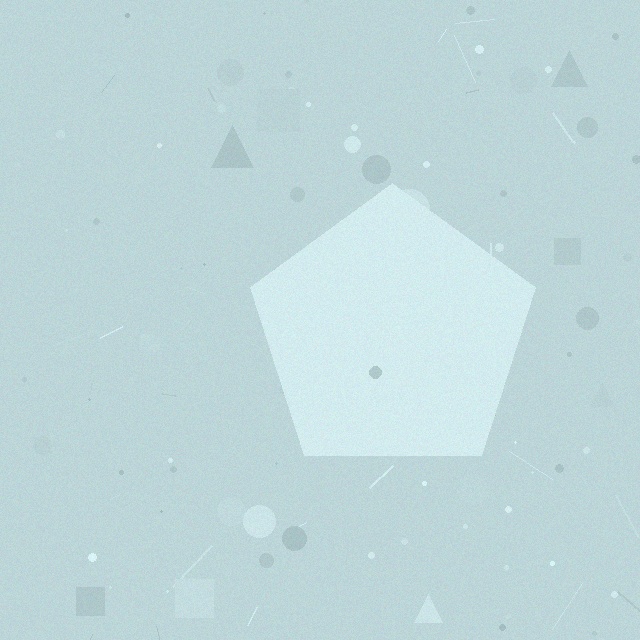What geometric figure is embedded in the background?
A pentagon is embedded in the background.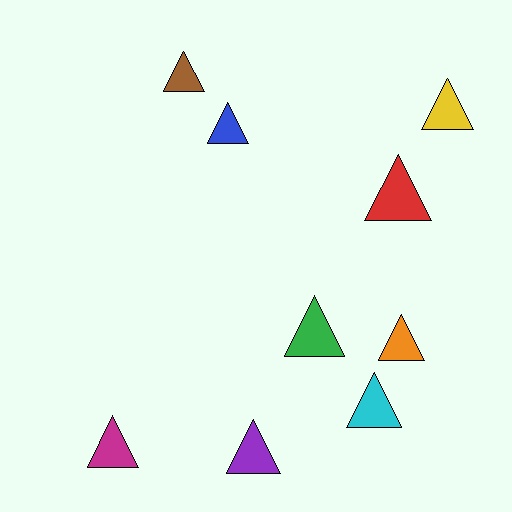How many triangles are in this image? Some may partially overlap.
There are 9 triangles.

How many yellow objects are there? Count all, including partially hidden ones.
There is 1 yellow object.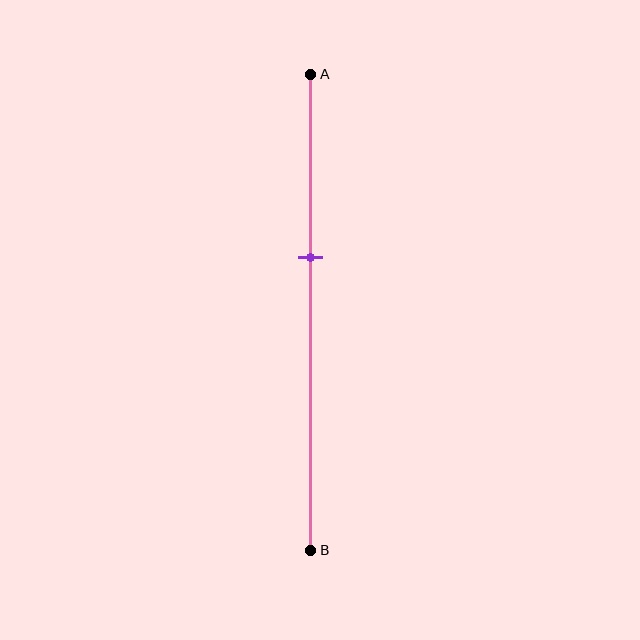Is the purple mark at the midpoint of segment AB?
No, the mark is at about 40% from A, not at the 50% midpoint.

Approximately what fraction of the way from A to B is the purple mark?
The purple mark is approximately 40% of the way from A to B.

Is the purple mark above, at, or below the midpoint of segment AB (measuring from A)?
The purple mark is above the midpoint of segment AB.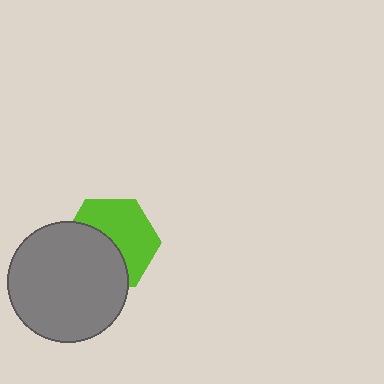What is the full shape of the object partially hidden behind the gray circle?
The partially hidden object is a lime hexagon.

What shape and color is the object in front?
The object in front is a gray circle.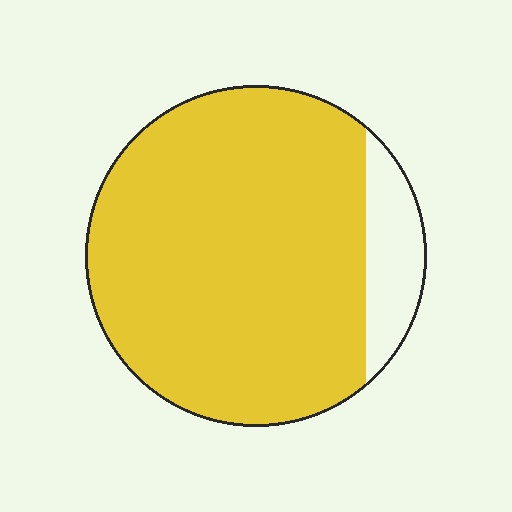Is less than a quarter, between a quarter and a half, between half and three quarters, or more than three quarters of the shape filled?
More than three quarters.